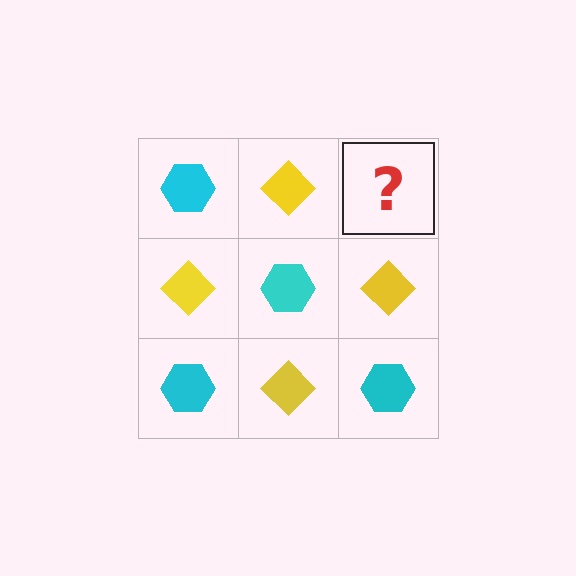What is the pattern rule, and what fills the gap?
The rule is that it alternates cyan hexagon and yellow diamond in a checkerboard pattern. The gap should be filled with a cyan hexagon.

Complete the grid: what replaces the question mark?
The question mark should be replaced with a cyan hexagon.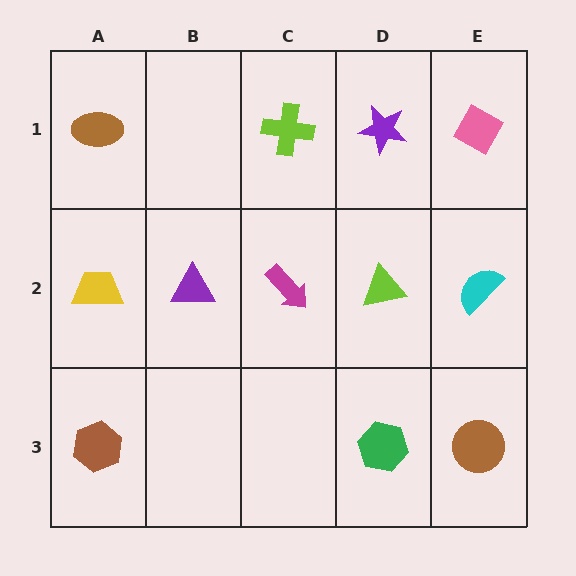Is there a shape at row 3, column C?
No, that cell is empty.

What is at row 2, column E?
A cyan semicircle.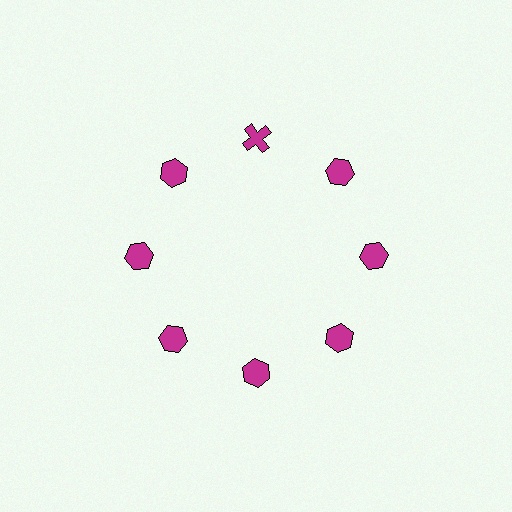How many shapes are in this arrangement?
There are 8 shapes arranged in a ring pattern.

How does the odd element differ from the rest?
It has a different shape: cross instead of hexagon.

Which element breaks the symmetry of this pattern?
The magenta cross at roughly the 12 o'clock position breaks the symmetry. All other shapes are magenta hexagons.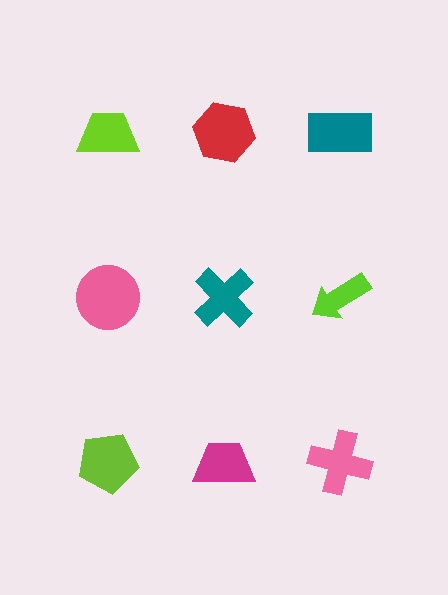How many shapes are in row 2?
3 shapes.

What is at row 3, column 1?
A lime pentagon.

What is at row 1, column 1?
A lime trapezoid.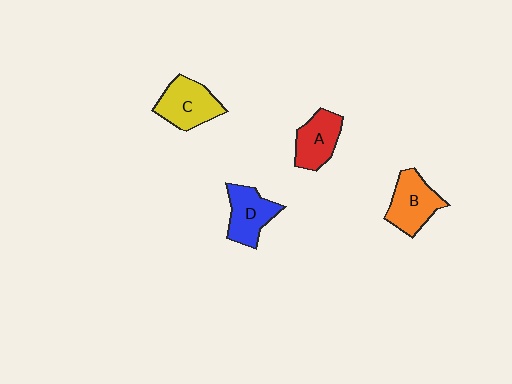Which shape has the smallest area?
Shape A (red).